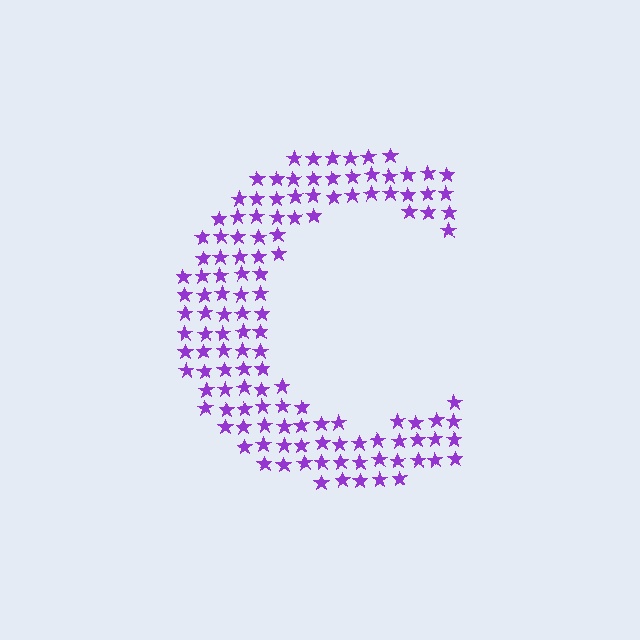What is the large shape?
The large shape is the letter C.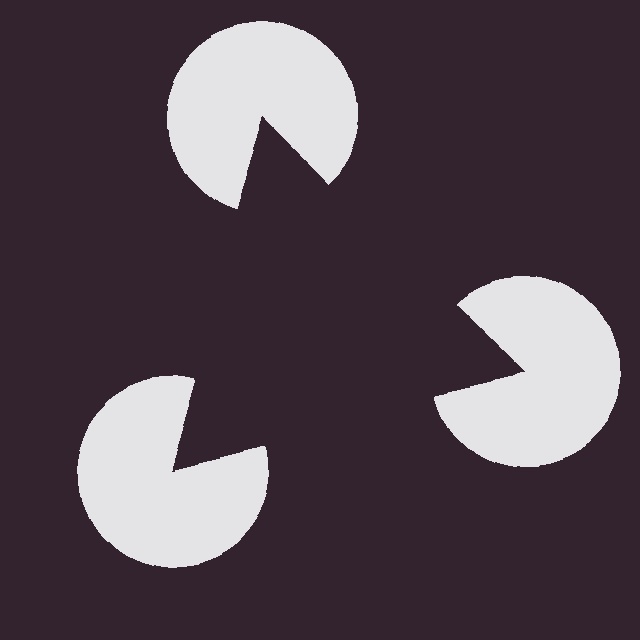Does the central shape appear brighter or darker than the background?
It typically appears slightly darker than the background, even though no actual brightness change is drawn.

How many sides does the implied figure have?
3 sides.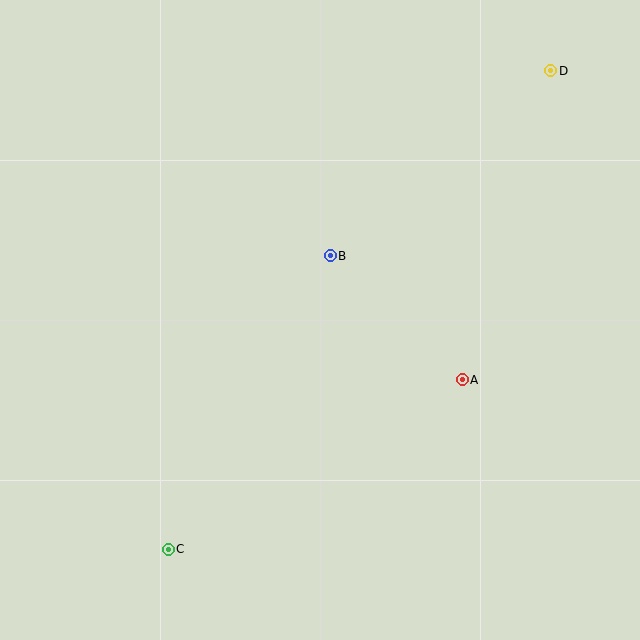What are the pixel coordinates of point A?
Point A is at (462, 380).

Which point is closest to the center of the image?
Point B at (330, 256) is closest to the center.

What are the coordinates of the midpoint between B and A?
The midpoint between B and A is at (396, 318).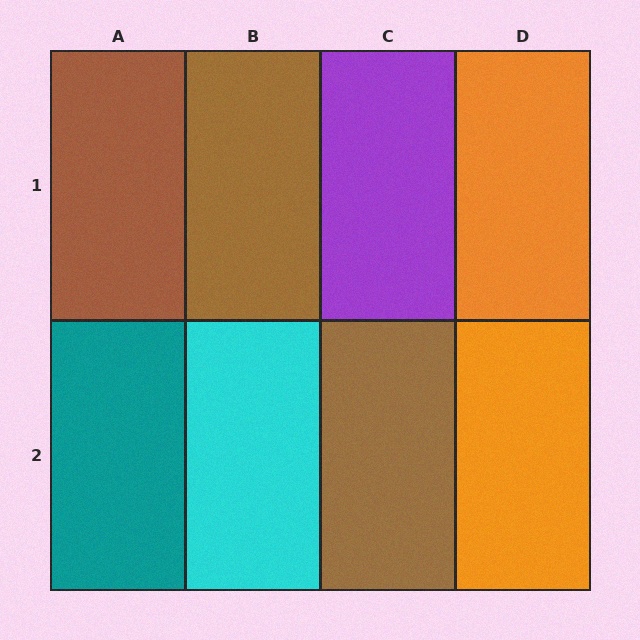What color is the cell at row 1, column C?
Purple.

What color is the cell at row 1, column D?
Orange.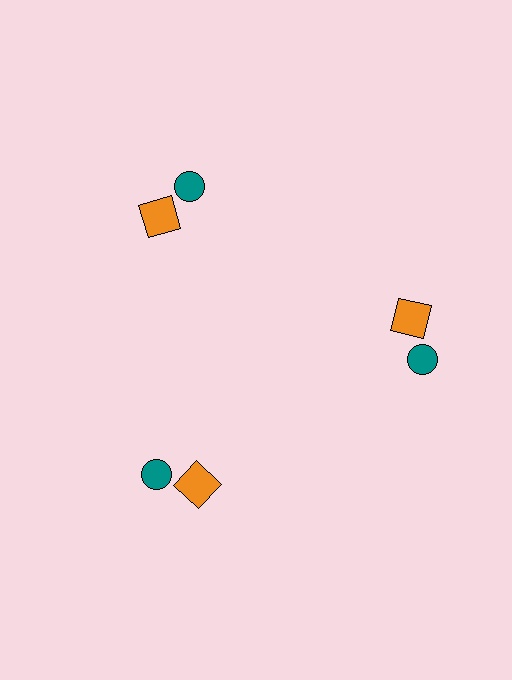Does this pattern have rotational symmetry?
Yes, this pattern has 3-fold rotational symmetry. It looks the same after rotating 120 degrees around the center.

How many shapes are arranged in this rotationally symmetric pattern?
There are 6 shapes, arranged in 3 groups of 2.